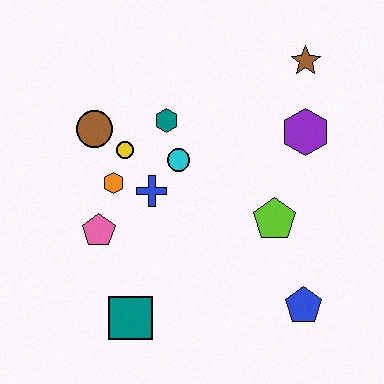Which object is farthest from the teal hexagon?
The blue pentagon is farthest from the teal hexagon.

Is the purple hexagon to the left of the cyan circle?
No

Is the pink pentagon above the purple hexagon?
No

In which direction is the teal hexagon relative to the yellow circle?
The teal hexagon is to the right of the yellow circle.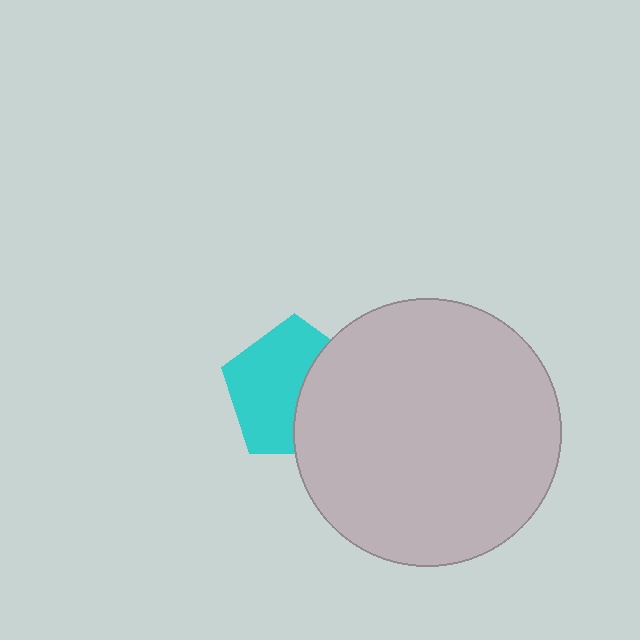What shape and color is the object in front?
The object in front is a light gray circle.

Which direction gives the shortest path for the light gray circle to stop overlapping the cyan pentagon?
Moving right gives the shortest separation.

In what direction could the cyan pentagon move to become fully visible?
The cyan pentagon could move left. That would shift it out from behind the light gray circle entirely.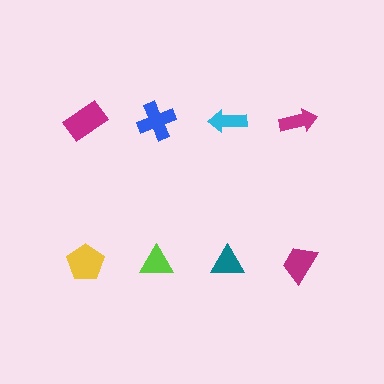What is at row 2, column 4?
A magenta trapezoid.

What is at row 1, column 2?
A blue cross.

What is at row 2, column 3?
A teal triangle.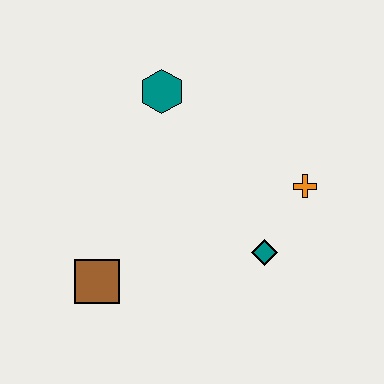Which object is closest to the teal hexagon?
The orange cross is closest to the teal hexagon.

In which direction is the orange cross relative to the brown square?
The orange cross is to the right of the brown square.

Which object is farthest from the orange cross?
The brown square is farthest from the orange cross.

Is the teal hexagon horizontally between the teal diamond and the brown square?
Yes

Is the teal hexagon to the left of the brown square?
No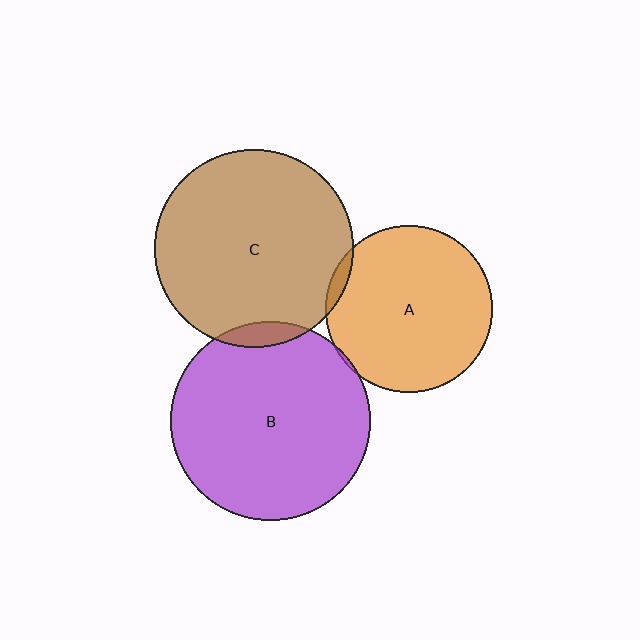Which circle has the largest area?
Circle B (purple).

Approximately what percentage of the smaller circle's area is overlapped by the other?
Approximately 5%.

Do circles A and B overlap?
Yes.